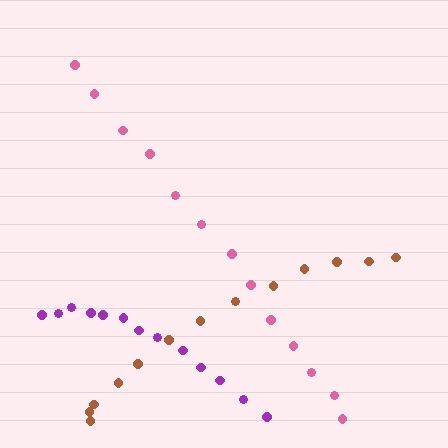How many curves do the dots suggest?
There are 3 distinct paths.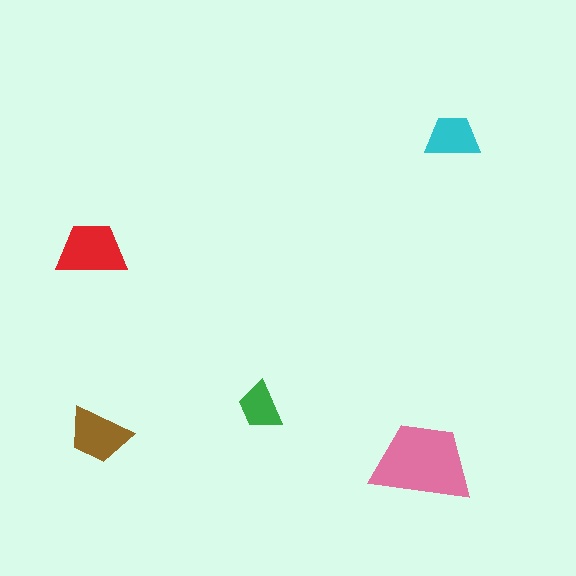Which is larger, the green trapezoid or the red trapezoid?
The red one.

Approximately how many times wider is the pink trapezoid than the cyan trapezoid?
About 2 times wider.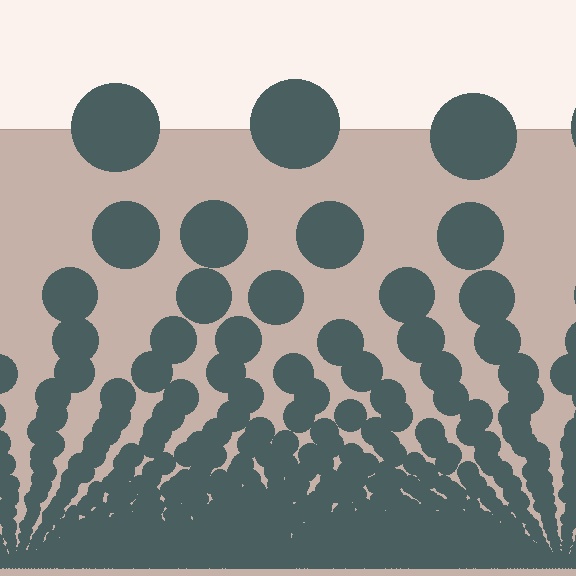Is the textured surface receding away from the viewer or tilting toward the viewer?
The surface appears to tilt toward the viewer. Texture elements get larger and sparser toward the top.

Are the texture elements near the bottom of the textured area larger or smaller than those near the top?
Smaller. The gradient is inverted — elements near the bottom are smaller and denser.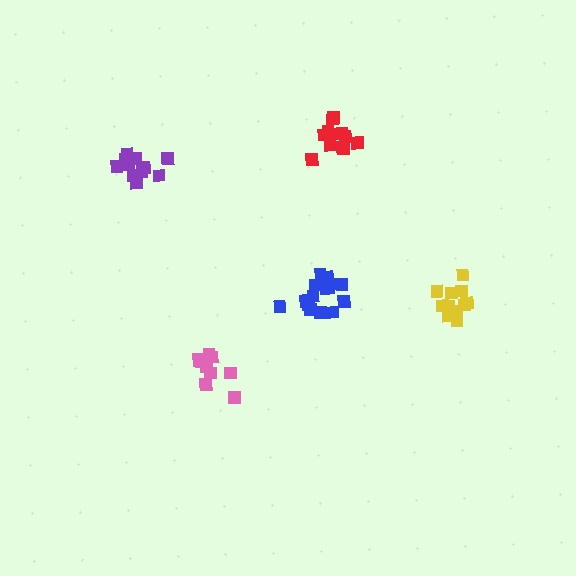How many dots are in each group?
Group 1: 10 dots, Group 2: 11 dots, Group 3: 13 dots, Group 4: 11 dots, Group 5: 16 dots (61 total).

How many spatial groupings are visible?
There are 5 spatial groupings.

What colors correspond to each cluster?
The clusters are colored: pink, purple, red, yellow, blue.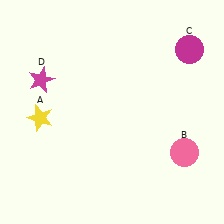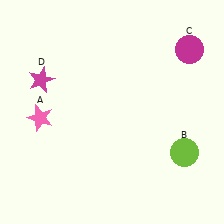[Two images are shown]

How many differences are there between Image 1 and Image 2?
There are 2 differences between the two images.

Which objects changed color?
A changed from yellow to pink. B changed from pink to lime.